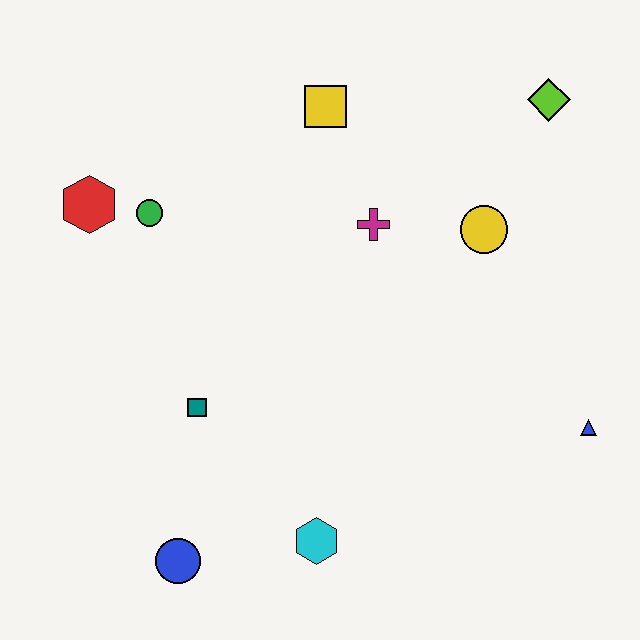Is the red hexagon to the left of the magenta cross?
Yes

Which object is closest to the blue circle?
The cyan hexagon is closest to the blue circle.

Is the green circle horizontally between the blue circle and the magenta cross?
No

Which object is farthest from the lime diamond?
The blue circle is farthest from the lime diamond.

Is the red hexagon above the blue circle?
Yes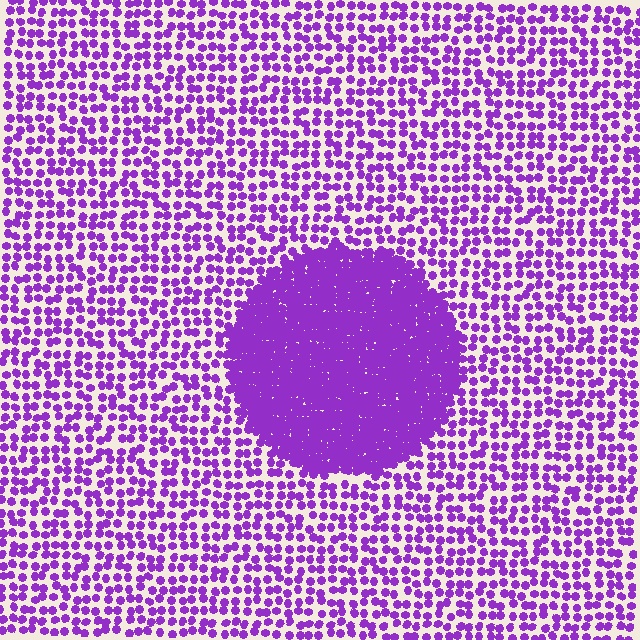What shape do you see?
I see a circle.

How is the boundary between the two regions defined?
The boundary is defined by a change in element density (approximately 2.9x ratio). All elements are the same color, size, and shape.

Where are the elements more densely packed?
The elements are more densely packed inside the circle boundary.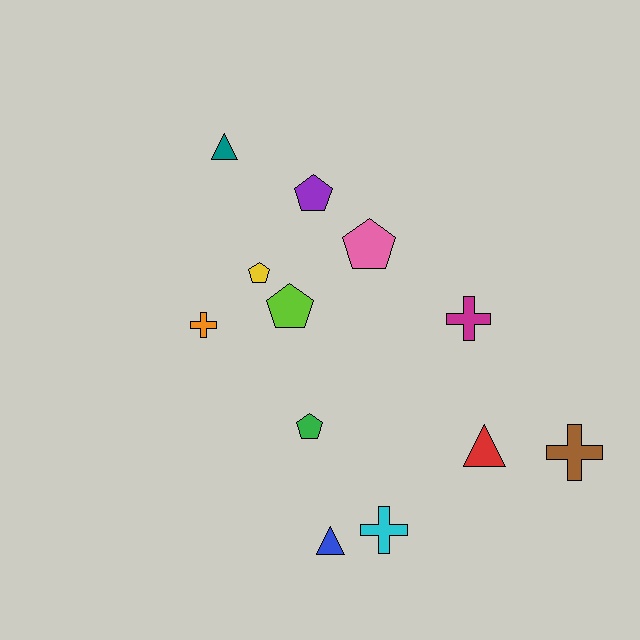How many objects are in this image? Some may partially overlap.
There are 12 objects.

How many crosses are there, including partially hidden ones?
There are 4 crosses.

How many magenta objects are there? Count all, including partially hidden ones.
There is 1 magenta object.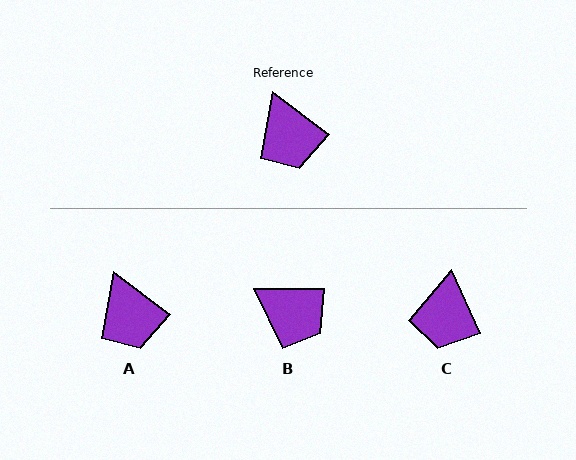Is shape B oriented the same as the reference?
No, it is off by about 36 degrees.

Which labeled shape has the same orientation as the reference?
A.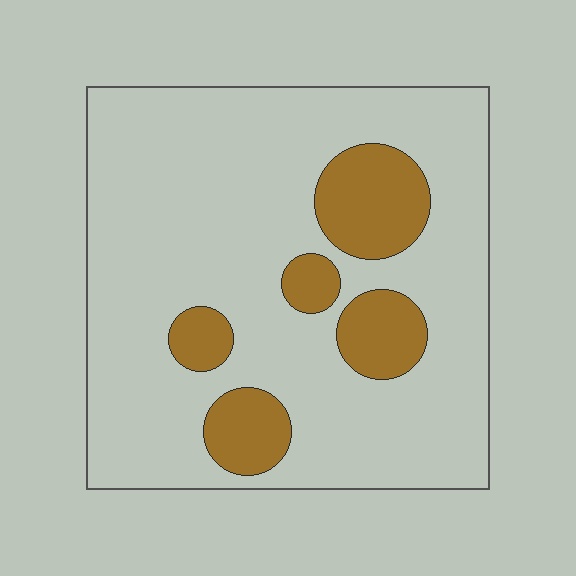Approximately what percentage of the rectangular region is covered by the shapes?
Approximately 20%.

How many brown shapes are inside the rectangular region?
5.